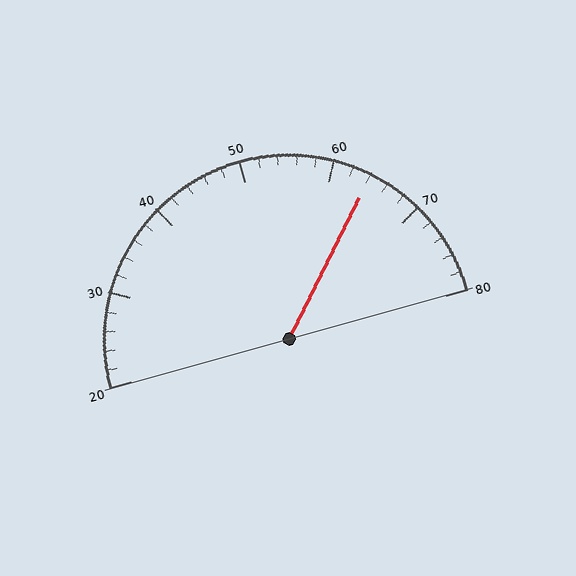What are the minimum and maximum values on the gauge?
The gauge ranges from 20 to 80.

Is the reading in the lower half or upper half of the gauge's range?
The reading is in the upper half of the range (20 to 80).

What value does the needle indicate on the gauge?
The needle indicates approximately 64.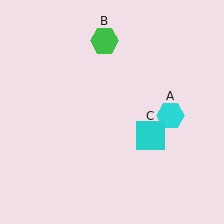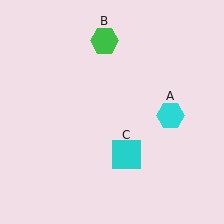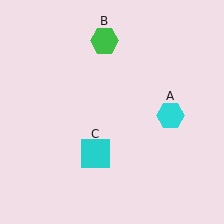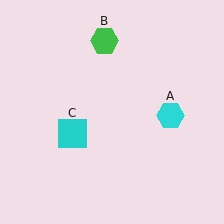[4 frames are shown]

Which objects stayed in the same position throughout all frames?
Cyan hexagon (object A) and green hexagon (object B) remained stationary.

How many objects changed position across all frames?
1 object changed position: cyan square (object C).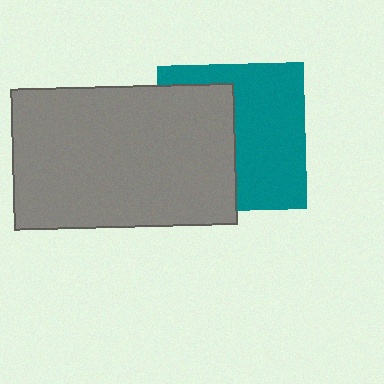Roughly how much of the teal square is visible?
About half of it is visible (roughly 54%).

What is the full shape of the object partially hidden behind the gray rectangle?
The partially hidden object is a teal square.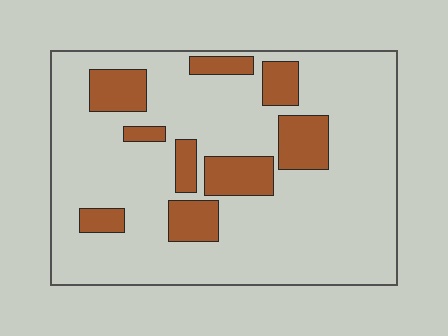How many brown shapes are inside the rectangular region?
9.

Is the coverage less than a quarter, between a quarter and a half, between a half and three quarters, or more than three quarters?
Less than a quarter.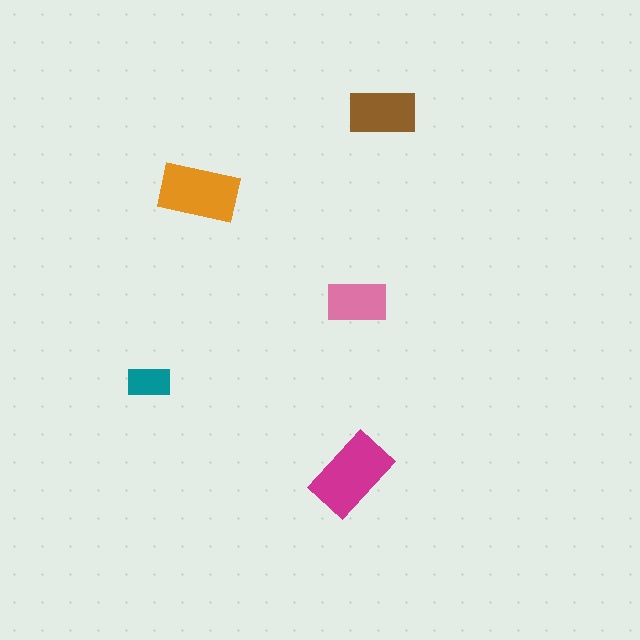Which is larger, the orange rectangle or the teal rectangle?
The orange one.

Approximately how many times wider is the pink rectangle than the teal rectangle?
About 1.5 times wider.